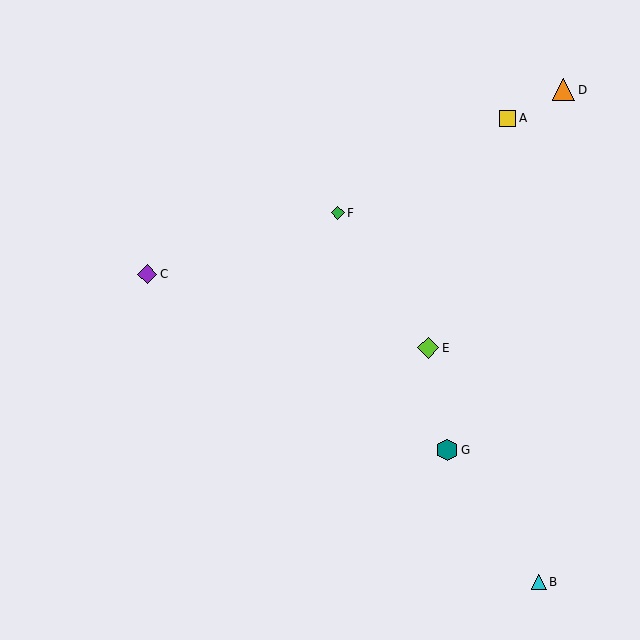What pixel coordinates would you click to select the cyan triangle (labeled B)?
Click at (539, 582) to select the cyan triangle B.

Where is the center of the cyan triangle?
The center of the cyan triangle is at (539, 582).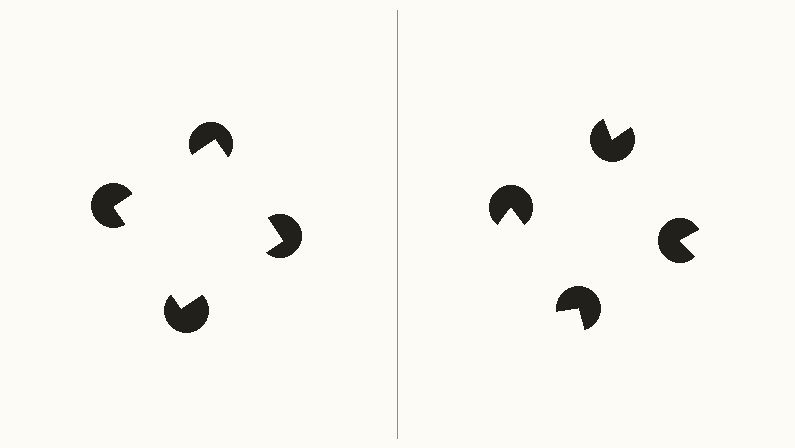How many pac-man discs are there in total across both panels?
8 — 4 on each side.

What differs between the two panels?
The pac-man discs are positioned identically on both sides; only the wedge orientations differ. On the left they align to a square; on the right they are misaligned.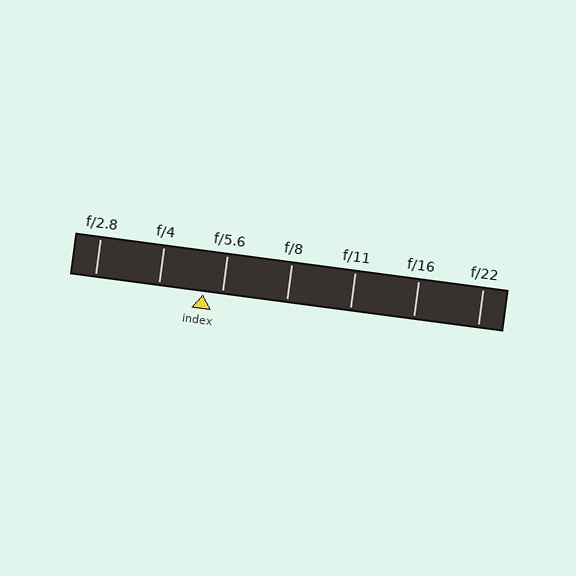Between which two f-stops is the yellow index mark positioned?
The index mark is between f/4 and f/5.6.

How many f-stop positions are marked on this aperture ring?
There are 7 f-stop positions marked.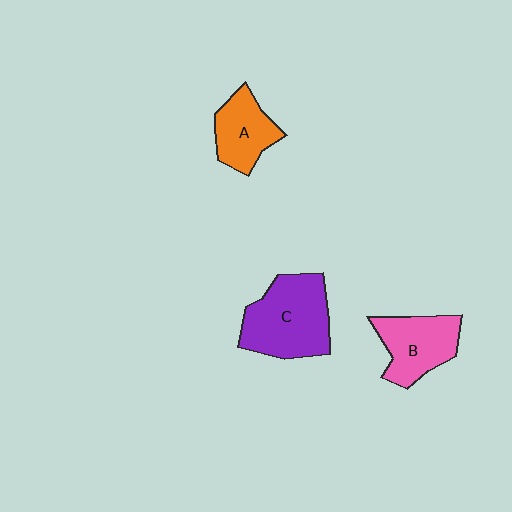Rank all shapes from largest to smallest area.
From largest to smallest: C (purple), B (pink), A (orange).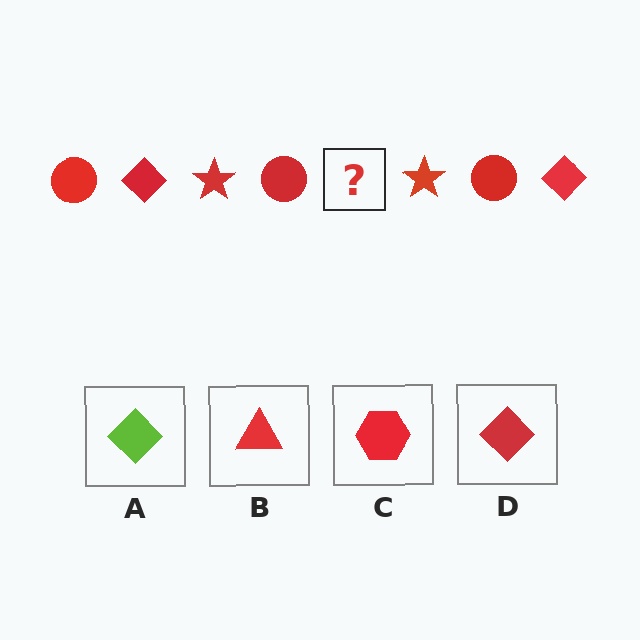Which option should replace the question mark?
Option D.